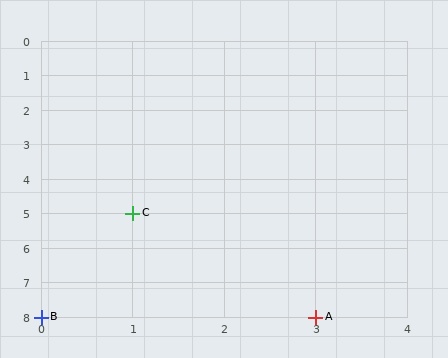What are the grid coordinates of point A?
Point A is at grid coordinates (3, 8).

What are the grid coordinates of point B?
Point B is at grid coordinates (0, 8).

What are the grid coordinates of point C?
Point C is at grid coordinates (1, 5).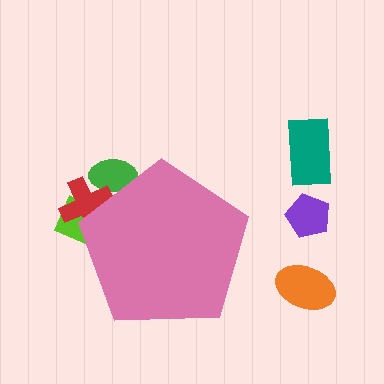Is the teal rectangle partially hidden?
No, the teal rectangle is fully visible.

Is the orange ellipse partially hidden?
No, the orange ellipse is fully visible.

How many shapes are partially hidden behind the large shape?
3 shapes are partially hidden.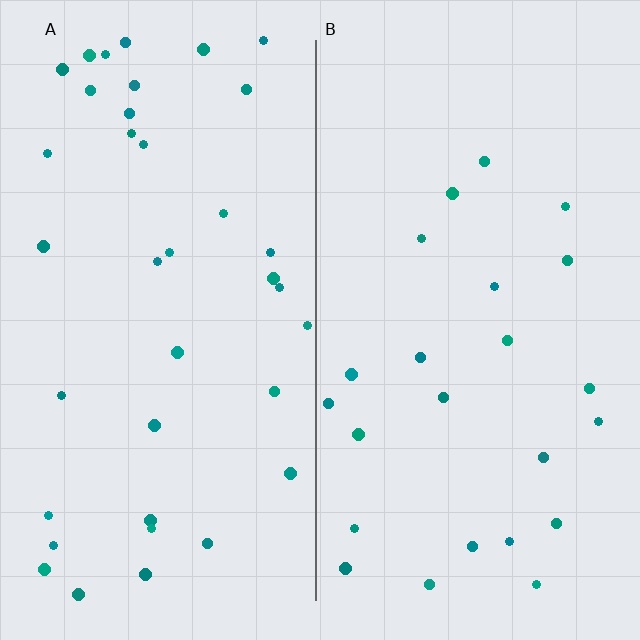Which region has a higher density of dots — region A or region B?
A (the left).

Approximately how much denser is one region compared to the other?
Approximately 1.6× — region A over region B.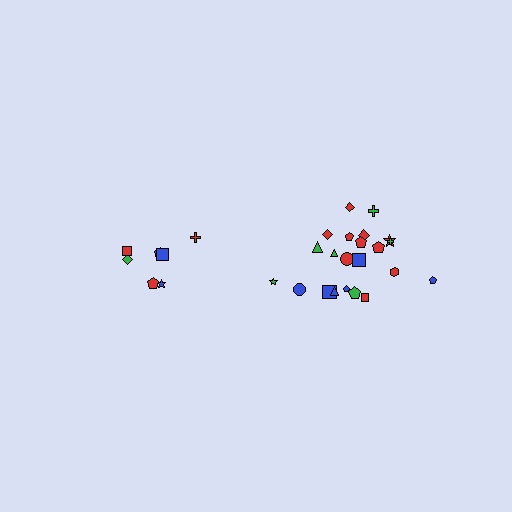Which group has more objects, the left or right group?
The right group.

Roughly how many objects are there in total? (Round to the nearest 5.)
Roughly 30 objects in total.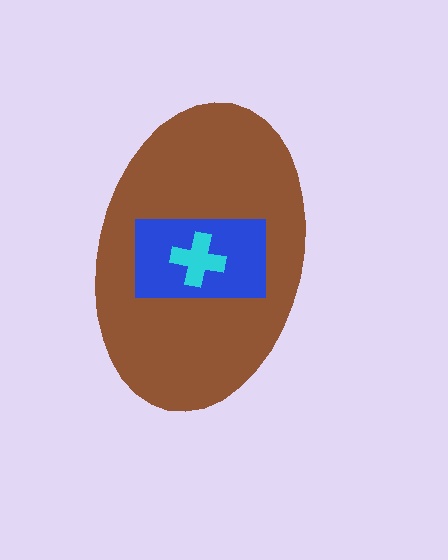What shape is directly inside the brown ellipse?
The blue rectangle.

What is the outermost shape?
The brown ellipse.